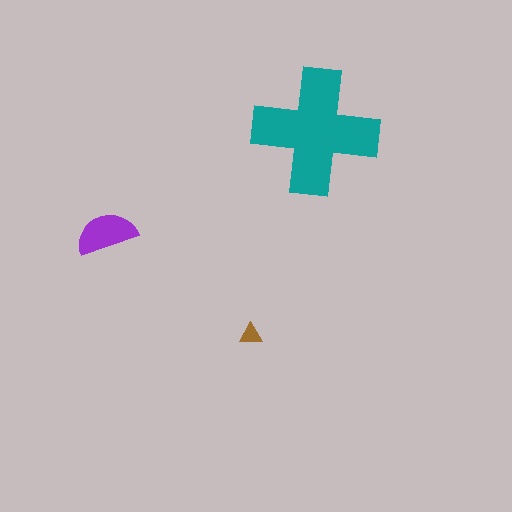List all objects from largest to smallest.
The teal cross, the purple semicircle, the brown triangle.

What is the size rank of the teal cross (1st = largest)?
1st.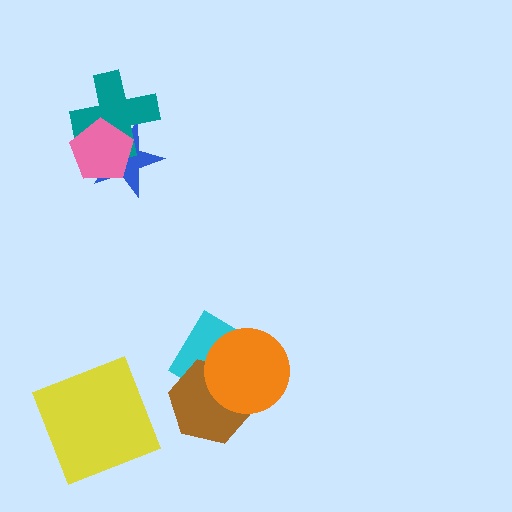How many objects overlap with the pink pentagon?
2 objects overlap with the pink pentagon.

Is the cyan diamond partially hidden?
Yes, it is partially covered by another shape.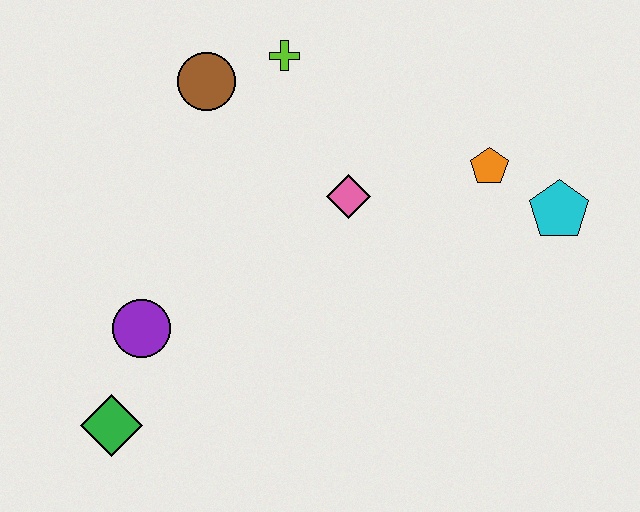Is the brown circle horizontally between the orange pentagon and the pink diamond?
No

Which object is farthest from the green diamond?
The cyan pentagon is farthest from the green diamond.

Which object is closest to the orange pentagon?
The cyan pentagon is closest to the orange pentagon.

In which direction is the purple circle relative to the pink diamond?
The purple circle is to the left of the pink diamond.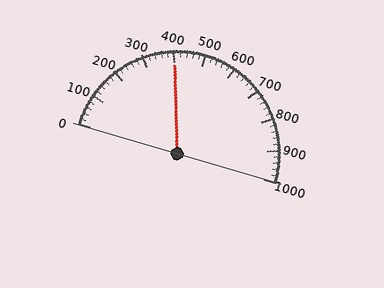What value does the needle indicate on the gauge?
The needle indicates approximately 400.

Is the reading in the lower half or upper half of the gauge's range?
The reading is in the lower half of the range (0 to 1000).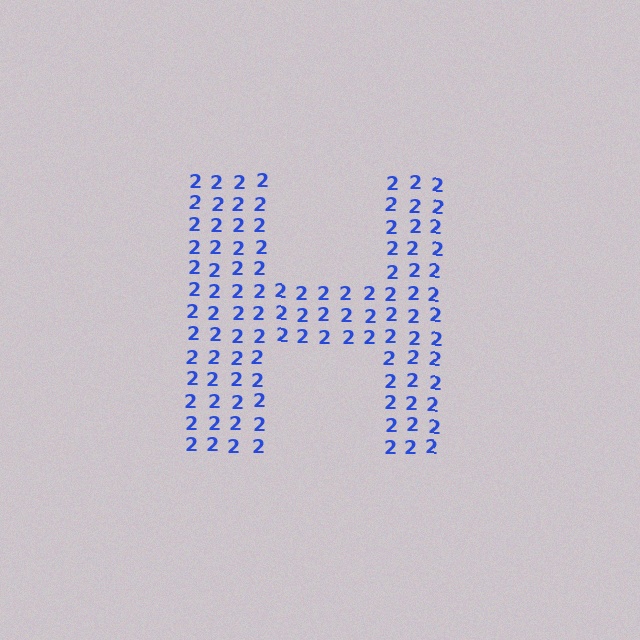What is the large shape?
The large shape is the letter H.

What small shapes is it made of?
It is made of small digit 2's.